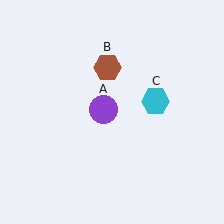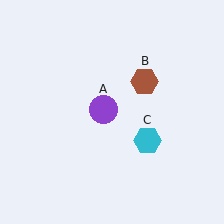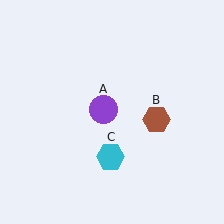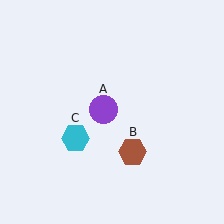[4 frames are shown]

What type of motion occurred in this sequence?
The brown hexagon (object B), cyan hexagon (object C) rotated clockwise around the center of the scene.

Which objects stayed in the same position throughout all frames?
Purple circle (object A) remained stationary.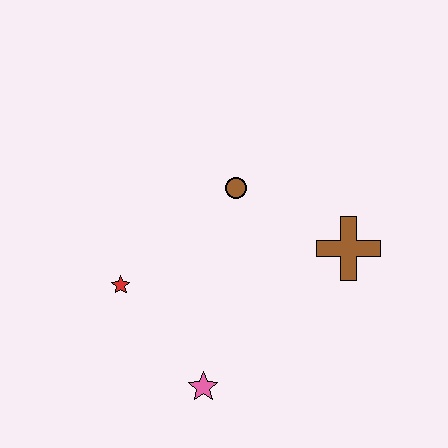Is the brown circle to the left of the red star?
No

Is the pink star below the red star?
Yes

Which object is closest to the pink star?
The red star is closest to the pink star.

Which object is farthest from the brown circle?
The pink star is farthest from the brown circle.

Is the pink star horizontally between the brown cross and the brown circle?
No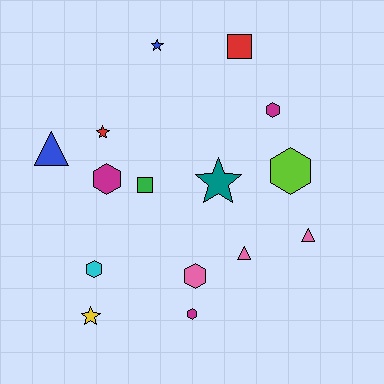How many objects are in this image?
There are 15 objects.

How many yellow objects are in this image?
There is 1 yellow object.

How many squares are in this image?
There are 2 squares.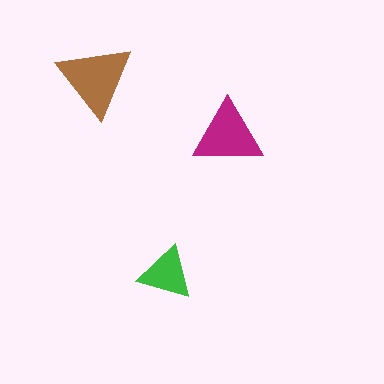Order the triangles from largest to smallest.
the brown one, the magenta one, the green one.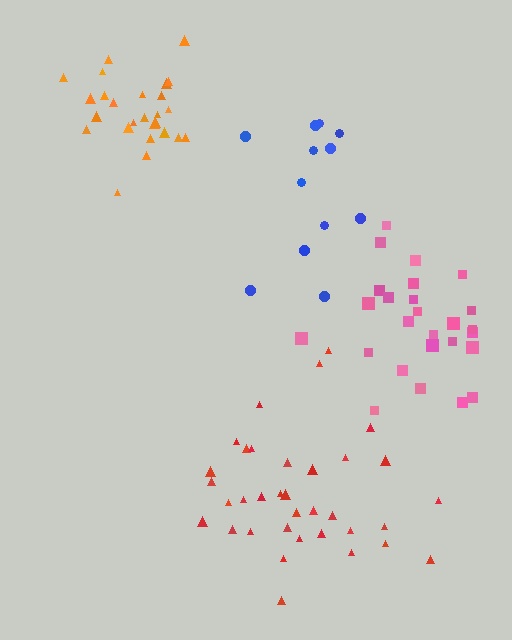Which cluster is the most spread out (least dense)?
Blue.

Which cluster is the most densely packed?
Orange.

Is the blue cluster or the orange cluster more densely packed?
Orange.